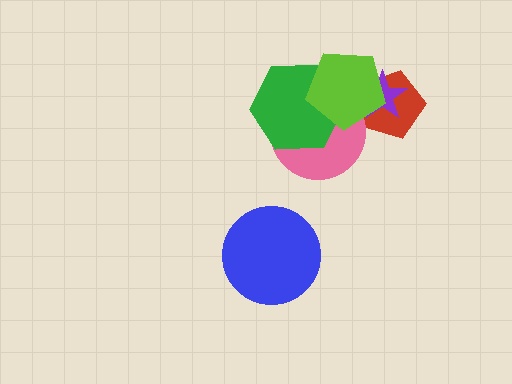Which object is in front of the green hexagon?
The lime pentagon is in front of the green hexagon.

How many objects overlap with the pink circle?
2 objects overlap with the pink circle.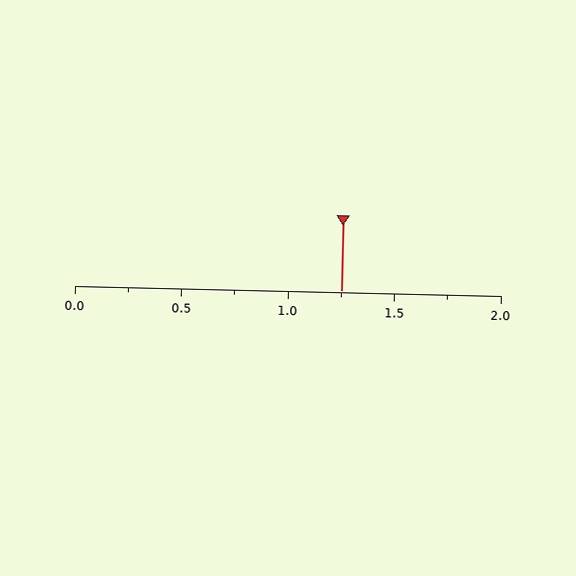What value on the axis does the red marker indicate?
The marker indicates approximately 1.25.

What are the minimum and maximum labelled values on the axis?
The axis runs from 0.0 to 2.0.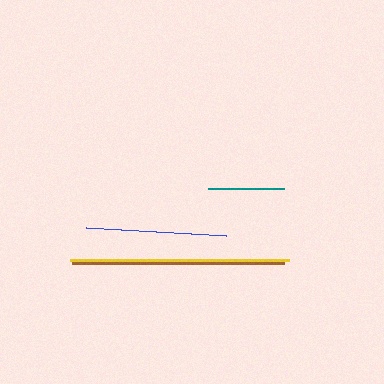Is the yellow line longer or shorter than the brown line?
The yellow line is longer than the brown line.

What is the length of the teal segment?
The teal segment is approximately 76 pixels long.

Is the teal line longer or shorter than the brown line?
The brown line is longer than the teal line.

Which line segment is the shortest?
The teal line is the shortest at approximately 76 pixels.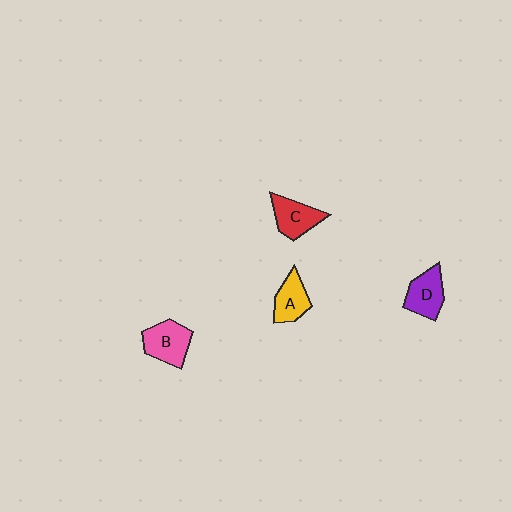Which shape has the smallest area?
Shape A (yellow).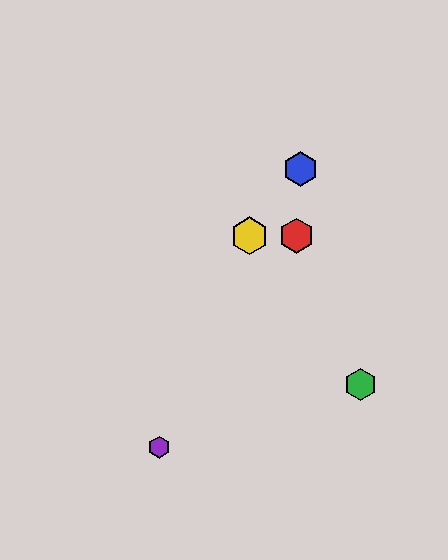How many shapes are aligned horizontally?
2 shapes (the red hexagon, the yellow hexagon) are aligned horizontally.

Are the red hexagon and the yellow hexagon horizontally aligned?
Yes, both are at y≈236.